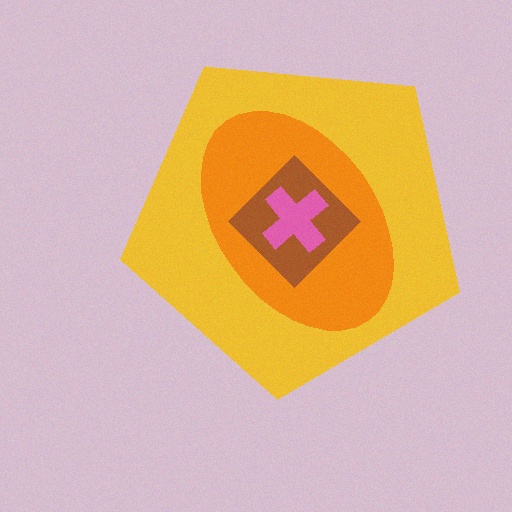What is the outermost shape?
The yellow pentagon.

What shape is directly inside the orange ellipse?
The brown diamond.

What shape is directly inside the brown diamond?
The pink cross.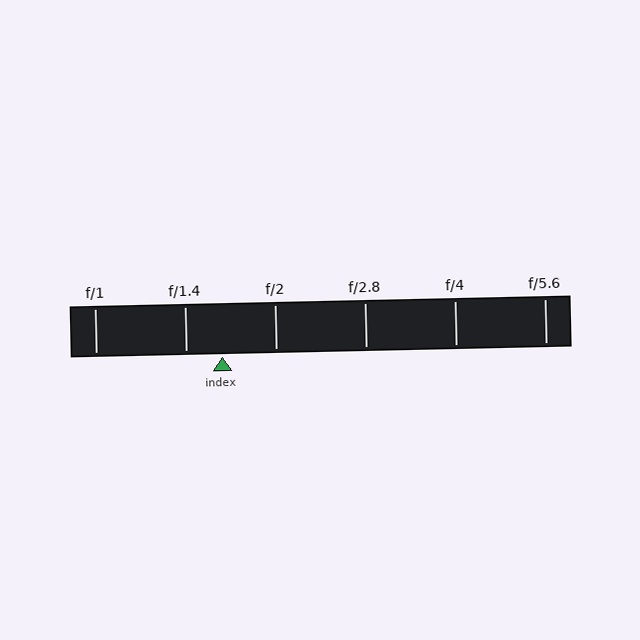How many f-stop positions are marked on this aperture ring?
There are 6 f-stop positions marked.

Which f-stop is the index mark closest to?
The index mark is closest to f/1.4.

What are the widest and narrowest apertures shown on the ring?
The widest aperture shown is f/1 and the narrowest is f/5.6.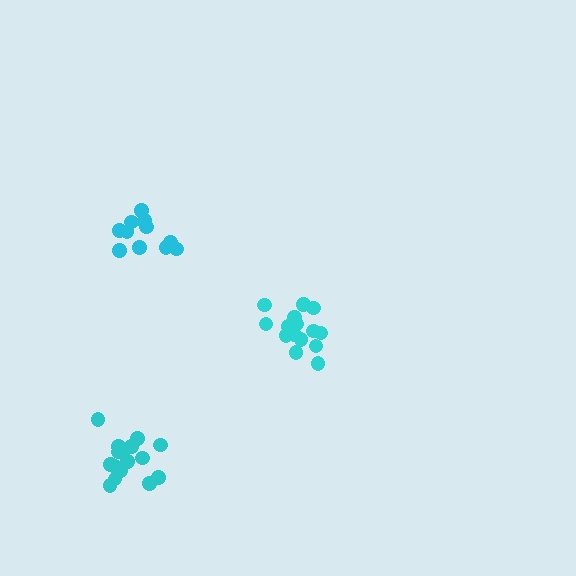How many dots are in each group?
Group 1: 15 dots, Group 2: 16 dots, Group 3: 12 dots (43 total).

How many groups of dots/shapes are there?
There are 3 groups.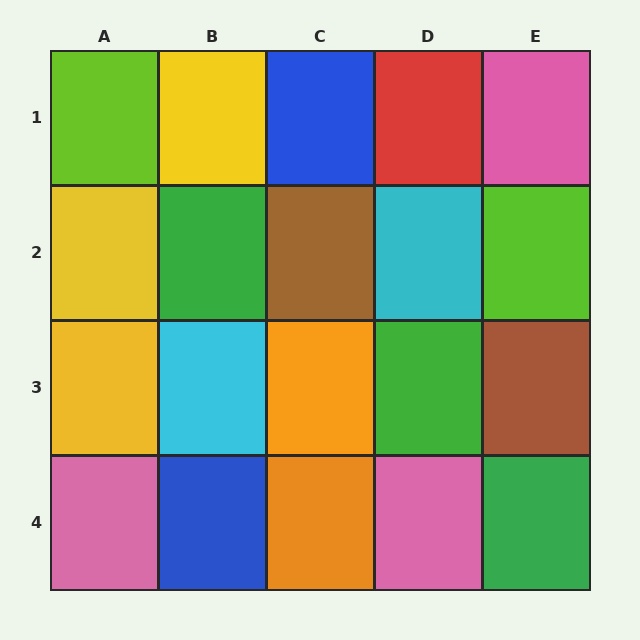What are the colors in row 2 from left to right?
Yellow, green, brown, cyan, lime.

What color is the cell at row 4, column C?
Orange.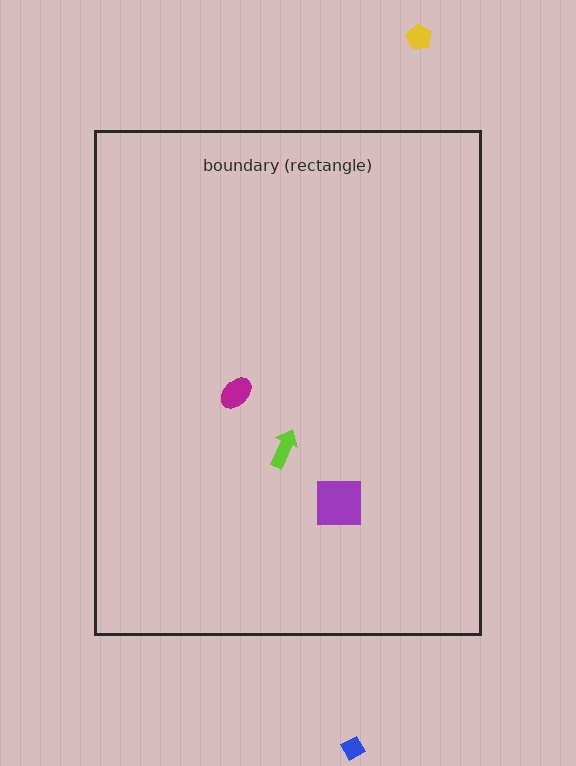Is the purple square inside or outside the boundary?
Inside.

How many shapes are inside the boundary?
3 inside, 2 outside.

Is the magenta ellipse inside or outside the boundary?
Inside.